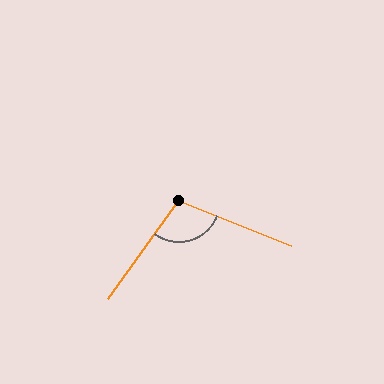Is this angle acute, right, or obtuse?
It is obtuse.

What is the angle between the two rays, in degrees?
Approximately 104 degrees.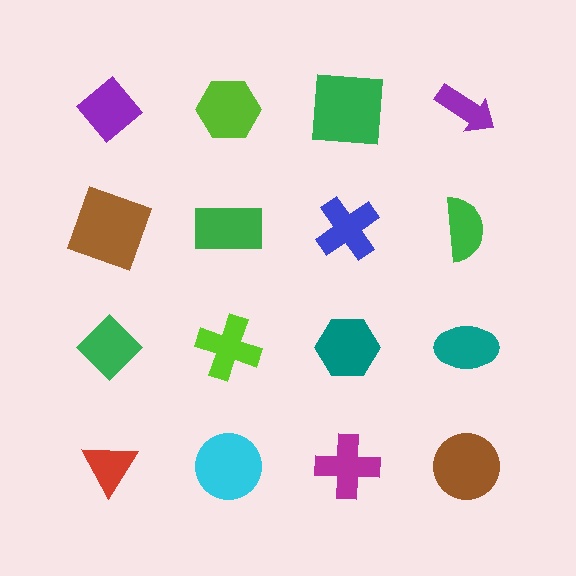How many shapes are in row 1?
4 shapes.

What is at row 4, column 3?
A magenta cross.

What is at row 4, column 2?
A cyan circle.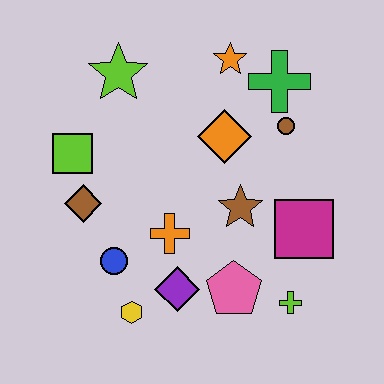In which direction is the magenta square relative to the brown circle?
The magenta square is below the brown circle.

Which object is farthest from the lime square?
The lime cross is farthest from the lime square.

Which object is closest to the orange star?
The green cross is closest to the orange star.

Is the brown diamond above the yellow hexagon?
Yes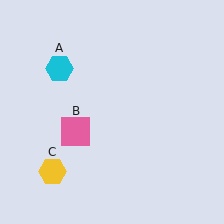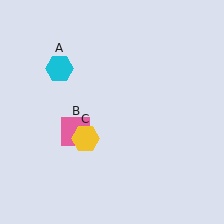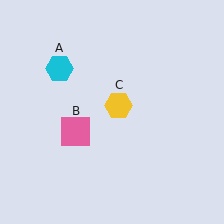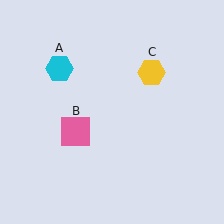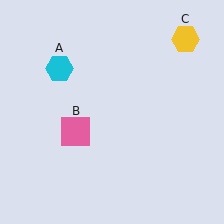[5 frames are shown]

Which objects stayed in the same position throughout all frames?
Cyan hexagon (object A) and pink square (object B) remained stationary.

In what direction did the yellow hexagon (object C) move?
The yellow hexagon (object C) moved up and to the right.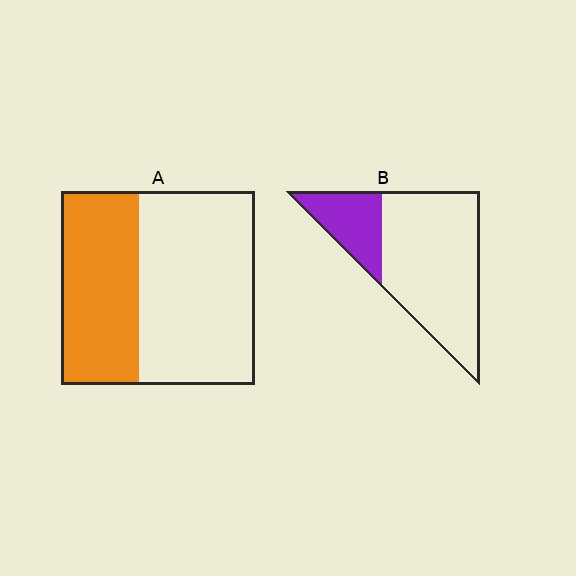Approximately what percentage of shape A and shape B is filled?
A is approximately 40% and B is approximately 25%.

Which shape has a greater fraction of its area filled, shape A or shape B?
Shape A.